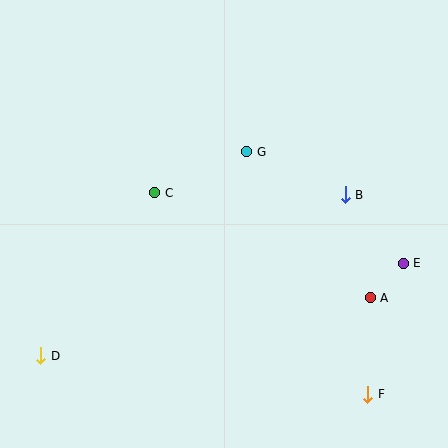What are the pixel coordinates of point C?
Point C is at (155, 193).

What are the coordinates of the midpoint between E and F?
The midpoint between E and F is at (386, 329).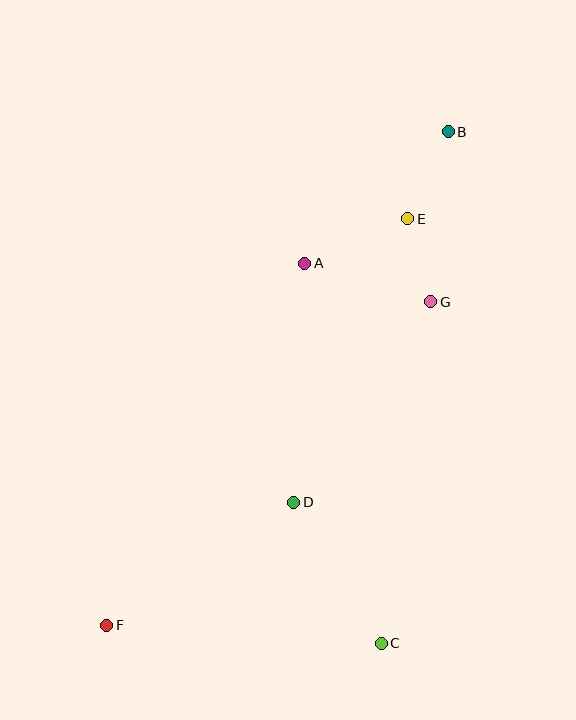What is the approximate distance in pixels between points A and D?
The distance between A and D is approximately 239 pixels.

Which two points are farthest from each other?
Points B and F are farthest from each other.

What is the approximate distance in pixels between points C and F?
The distance between C and F is approximately 275 pixels.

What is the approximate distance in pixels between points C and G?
The distance between C and G is approximately 345 pixels.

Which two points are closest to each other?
Points E and G are closest to each other.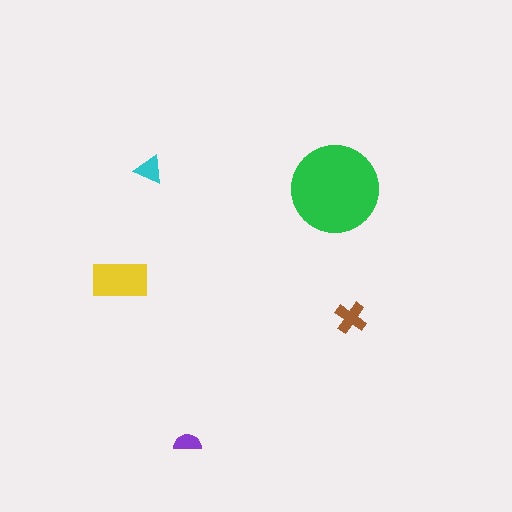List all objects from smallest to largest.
The purple semicircle, the cyan triangle, the brown cross, the yellow rectangle, the green circle.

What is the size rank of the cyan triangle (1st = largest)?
4th.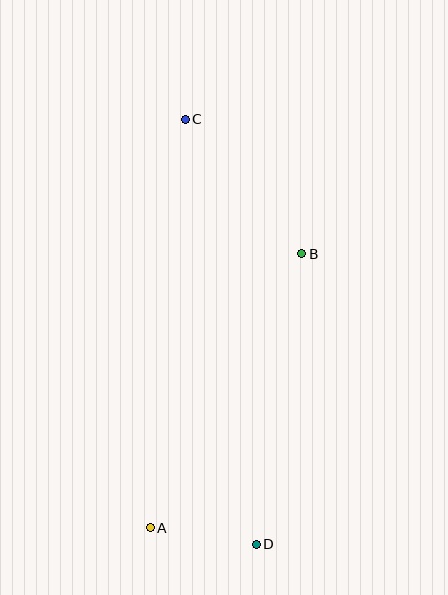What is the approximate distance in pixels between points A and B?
The distance between A and B is approximately 313 pixels.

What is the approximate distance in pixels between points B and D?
The distance between B and D is approximately 294 pixels.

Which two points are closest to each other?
Points A and D are closest to each other.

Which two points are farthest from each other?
Points C and D are farthest from each other.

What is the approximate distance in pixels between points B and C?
The distance between B and C is approximately 178 pixels.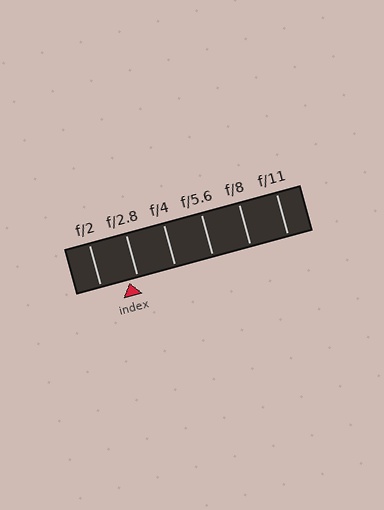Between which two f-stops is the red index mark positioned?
The index mark is between f/2 and f/2.8.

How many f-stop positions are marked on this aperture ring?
There are 6 f-stop positions marked.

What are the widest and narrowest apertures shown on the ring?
The widest aperture shown is f/2 and the narrowest is f/11.